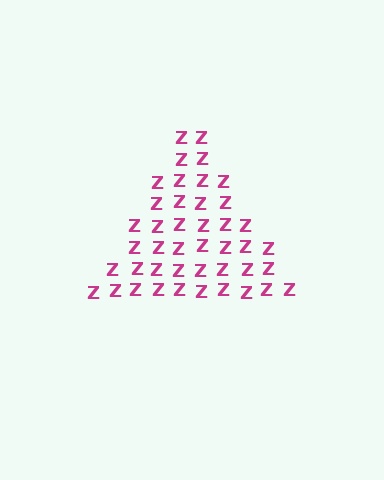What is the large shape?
The large shape is a triangle.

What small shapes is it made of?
It is made of small letter Z's.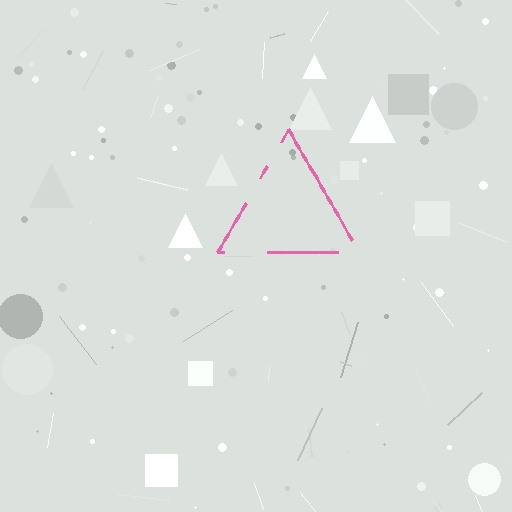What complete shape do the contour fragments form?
The contour fragments form a triangle.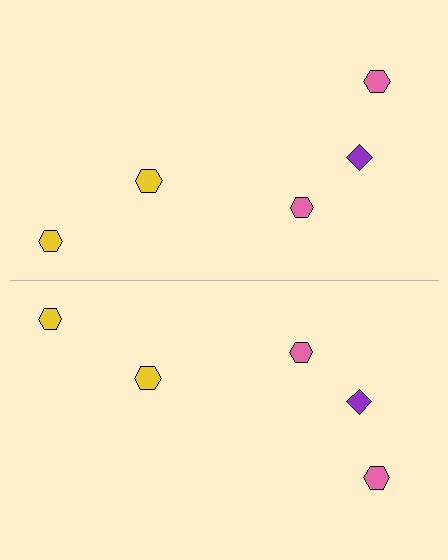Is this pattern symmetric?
Yes, this pattern has bilateral (reflection) symmetry.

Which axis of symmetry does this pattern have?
The pattern has a horizontal axis of symmetry running through the center of the image.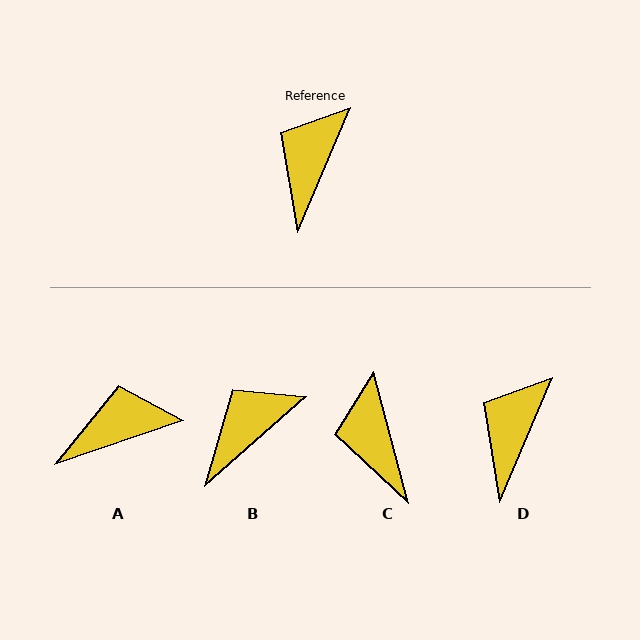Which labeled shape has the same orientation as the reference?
D.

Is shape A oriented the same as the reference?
No, it is off by about 48 degrees.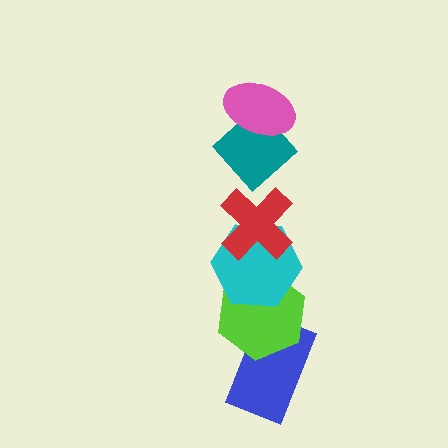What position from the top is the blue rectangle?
The blue rectangle is 6th from the top.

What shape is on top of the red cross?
The teal diamond is on top of the red cross.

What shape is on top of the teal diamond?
The pink ellipse is on top of the teal diamond.